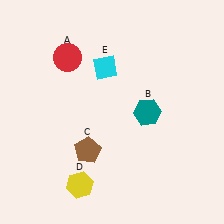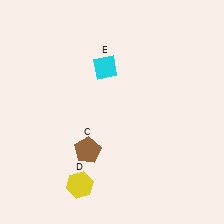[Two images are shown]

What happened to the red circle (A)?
The red circle (A) was removed in Image 2. It was in the top-left area of Image 1.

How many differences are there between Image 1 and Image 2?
There are 2 differences between the two images.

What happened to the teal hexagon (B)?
The teal hexagon (B) was removed in Image 2. It was in the bottom-right area of Image 1.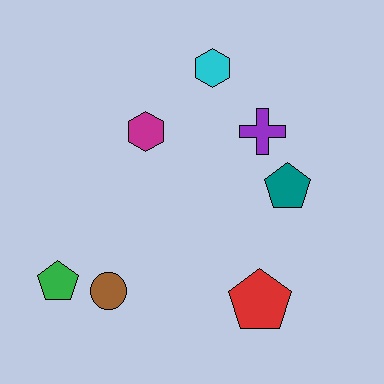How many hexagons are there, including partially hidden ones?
There are 2 hexagons.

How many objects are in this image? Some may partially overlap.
There are 7 objects.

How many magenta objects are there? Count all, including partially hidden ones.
There is 1 magenta object.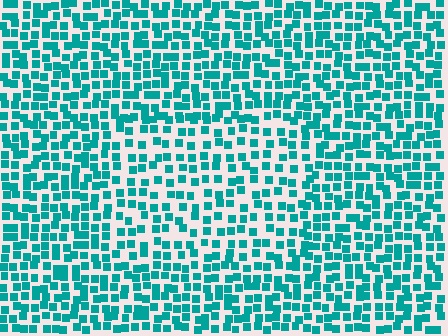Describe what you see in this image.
The image contains small teal elements arranged at two different densities. A rectangle-shaped region is visible where the elements are less densely packed than the surrounding area.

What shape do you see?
I see a rectangle.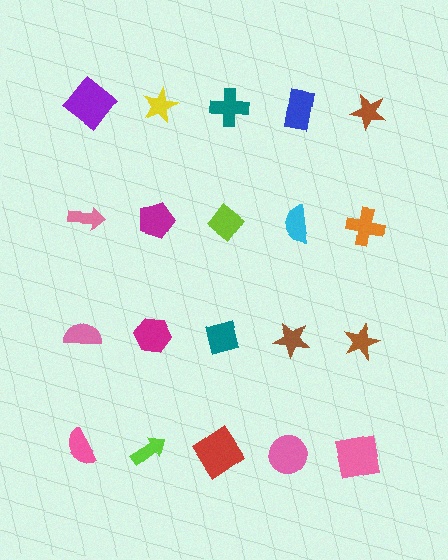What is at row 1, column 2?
A yellow star.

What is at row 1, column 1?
A purple diamond.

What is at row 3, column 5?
A brown star.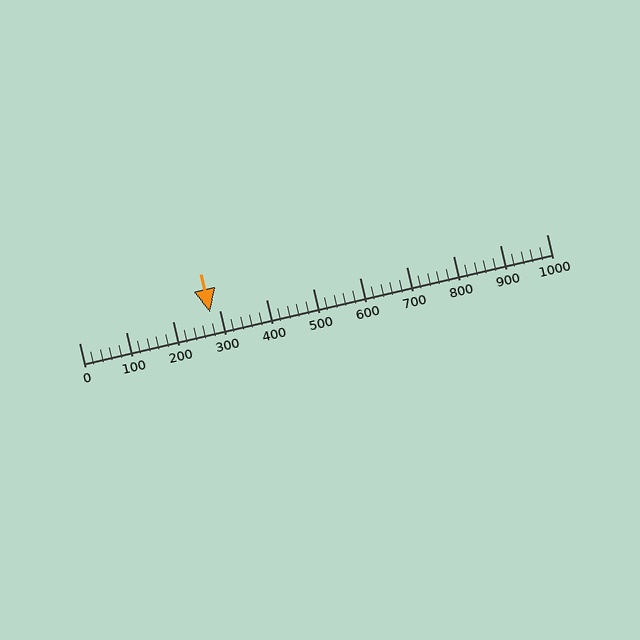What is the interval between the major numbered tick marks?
The major tick marks are spaced 100 units apart.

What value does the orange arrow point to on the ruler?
The orange arrow points to approximately 280.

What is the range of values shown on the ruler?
The ruler shows values from 0 to 1000.